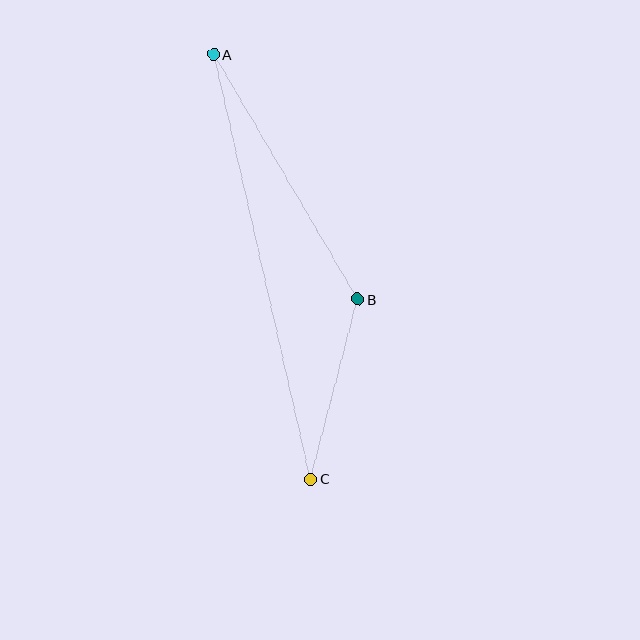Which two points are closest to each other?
Points B and C are closest to each other.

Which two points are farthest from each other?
Points A and C are farthest from each other.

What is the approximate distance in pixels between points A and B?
The distance between A and B is approximately 284 pixels.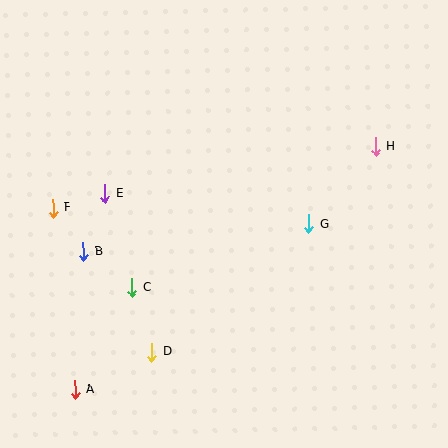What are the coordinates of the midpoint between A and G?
The midpoint between A and G is at (192, 307).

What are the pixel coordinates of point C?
Point C is at (132, 287).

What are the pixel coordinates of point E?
Point E is at (105, 193).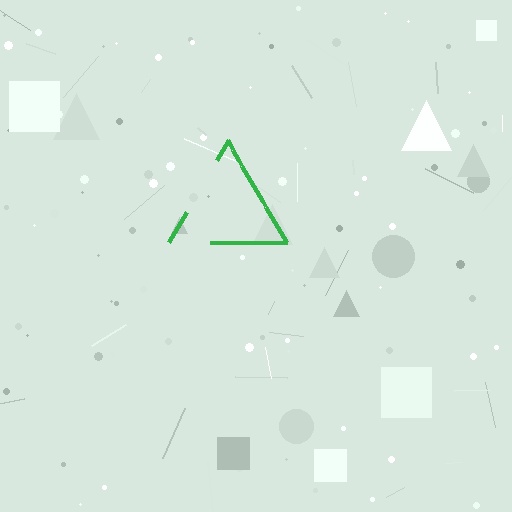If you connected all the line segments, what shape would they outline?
They would outline a triangle.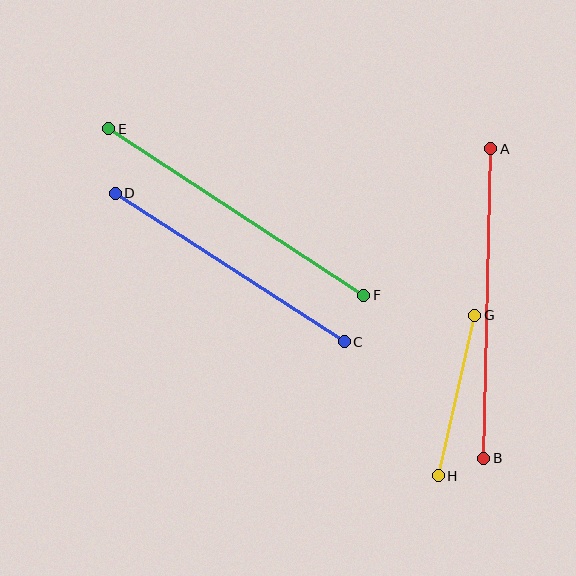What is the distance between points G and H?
The distance is approximately 164 pixels.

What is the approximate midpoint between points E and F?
The midpoint is at approximately (236, 212) pixels.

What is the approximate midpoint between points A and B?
The midpoint is at approximately (487, 303) pixels.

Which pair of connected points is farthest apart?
Points A and B are farthest apart.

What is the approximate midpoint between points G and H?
The midpoint is at approximately (457, 396) pixels.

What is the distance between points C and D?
The distance is approximately 273 pixels.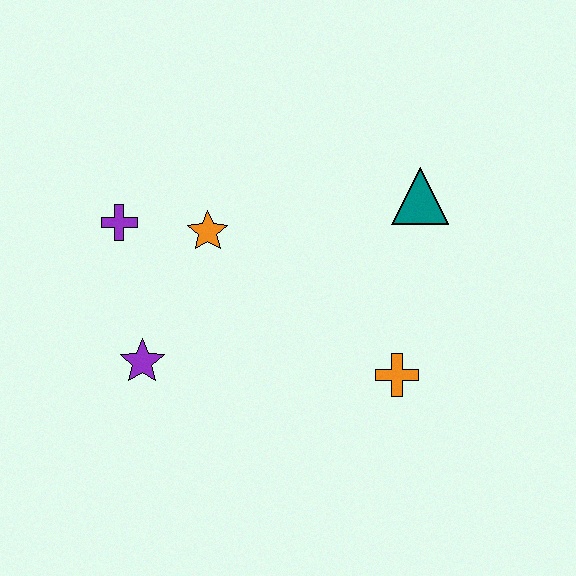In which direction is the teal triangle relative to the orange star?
The teal triangle is to the right of the orange star.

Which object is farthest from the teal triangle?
The purple star is farthest from the teal triangle.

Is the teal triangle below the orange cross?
No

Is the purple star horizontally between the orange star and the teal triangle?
No